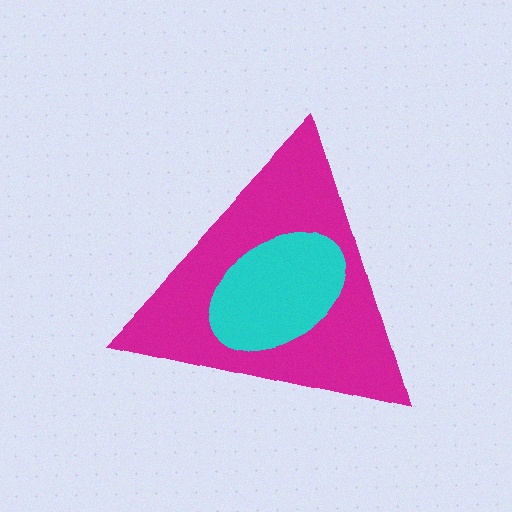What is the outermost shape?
The magenta triangle.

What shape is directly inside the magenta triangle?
The cyan ellipse.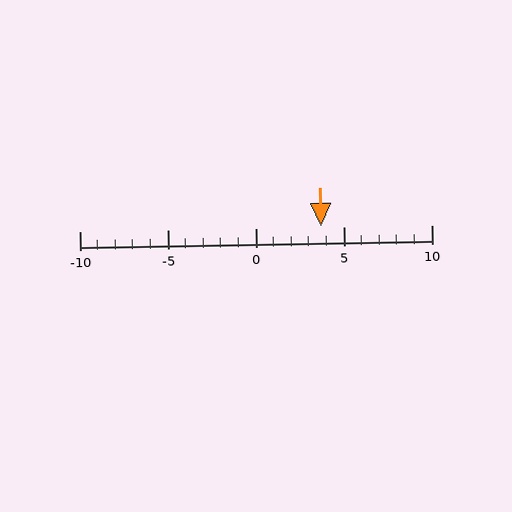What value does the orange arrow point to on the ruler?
The orange arrow points to approximately 4.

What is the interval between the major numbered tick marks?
The major tick marks are spaced 5 units apart.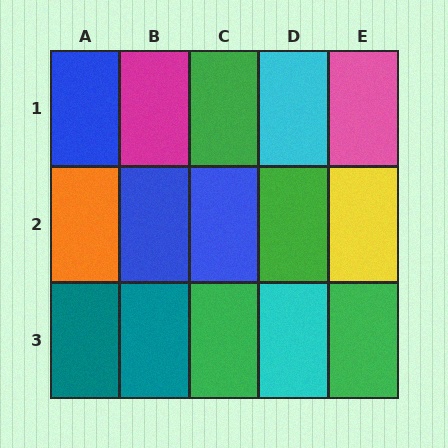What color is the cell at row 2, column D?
Green.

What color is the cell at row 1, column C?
Green.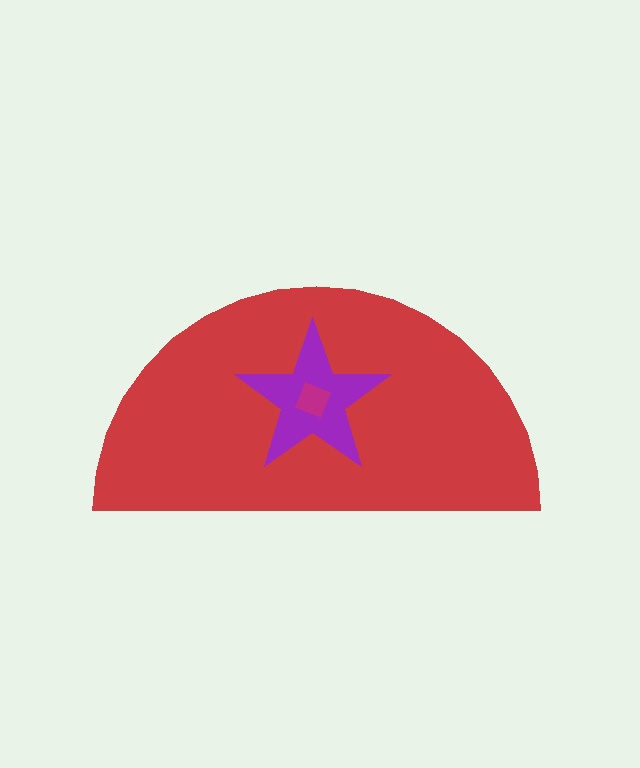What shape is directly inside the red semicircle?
The purple star.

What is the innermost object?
The magenta square.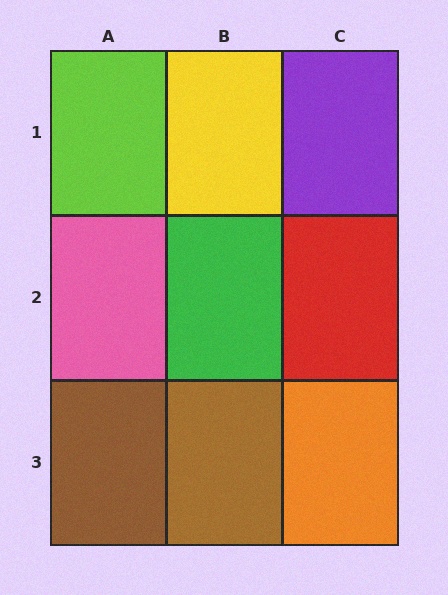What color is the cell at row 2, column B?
Green.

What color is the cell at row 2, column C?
Red.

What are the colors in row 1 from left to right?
Lime, yellow, purple.